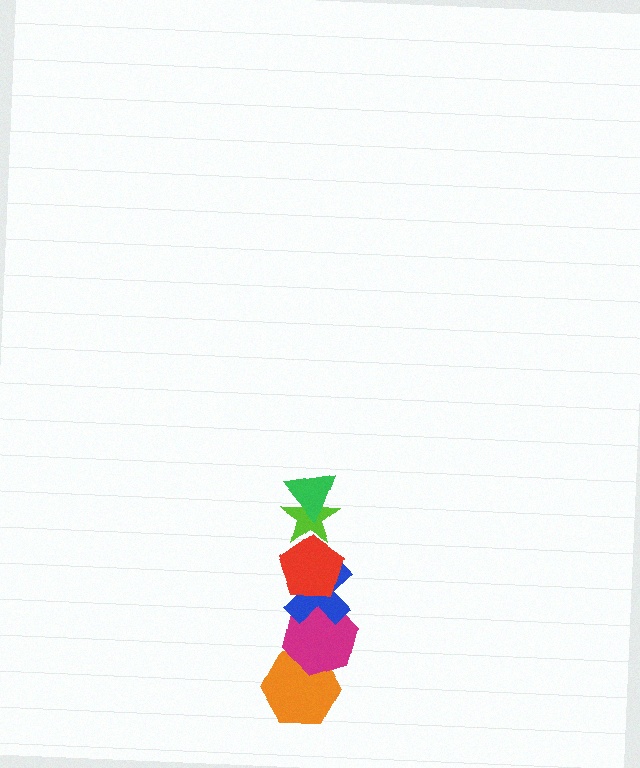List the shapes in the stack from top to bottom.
From top to bottom: the green triangle, the lime star, the red pentagon, the blue cross, the magenta hexagon, the orange hexagon.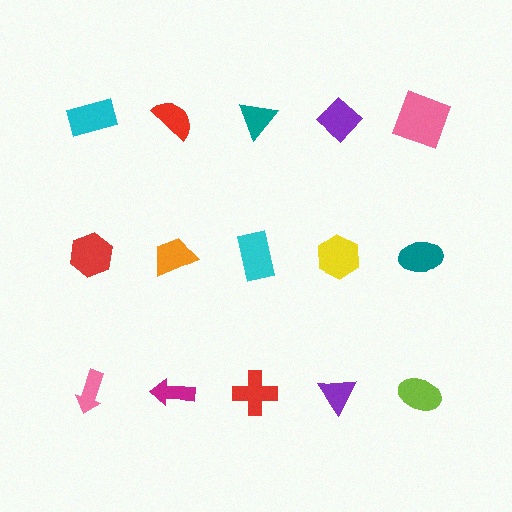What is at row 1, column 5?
A pink square.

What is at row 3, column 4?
A purple triangle.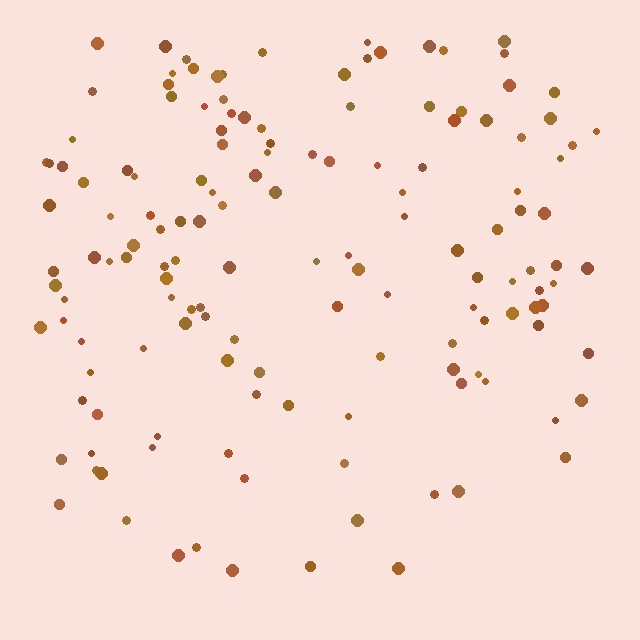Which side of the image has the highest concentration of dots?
The top.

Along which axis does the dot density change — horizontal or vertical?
Vertical.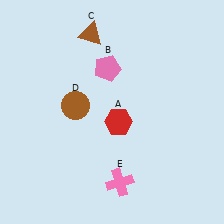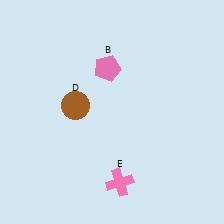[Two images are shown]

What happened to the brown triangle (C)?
The brown triangle (C) was removed in Image 2. It was in the top-left area of Image 1.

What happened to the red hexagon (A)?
The red hexagon (A) was removed in Image 2. It was in the bottom-right area of Image 1.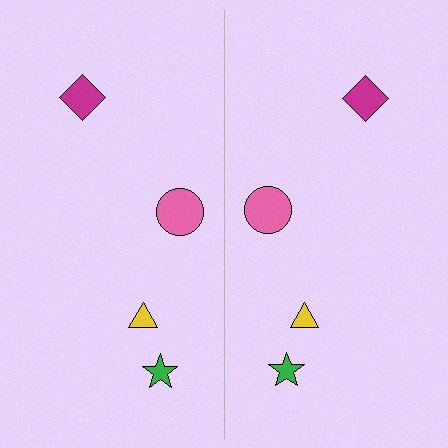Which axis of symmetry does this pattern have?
The pattern has a vertical axis of symmetry running through the center of the image.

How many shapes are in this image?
There are 8 shapes in this image.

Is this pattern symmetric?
Yes, this pattern has bilateral (reflection) symmetry.